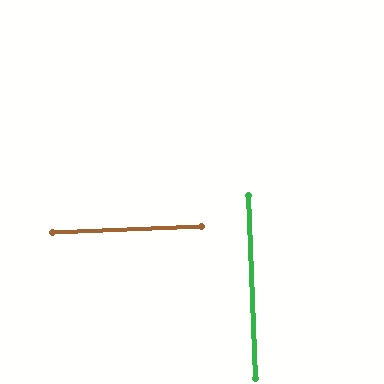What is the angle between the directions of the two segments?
Approximately 90 degrees.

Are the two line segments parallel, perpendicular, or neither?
Perpendicular — they meet at approximately 90°.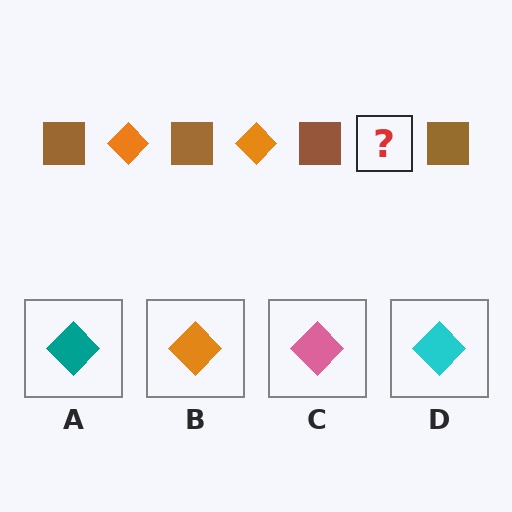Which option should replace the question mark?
Option B.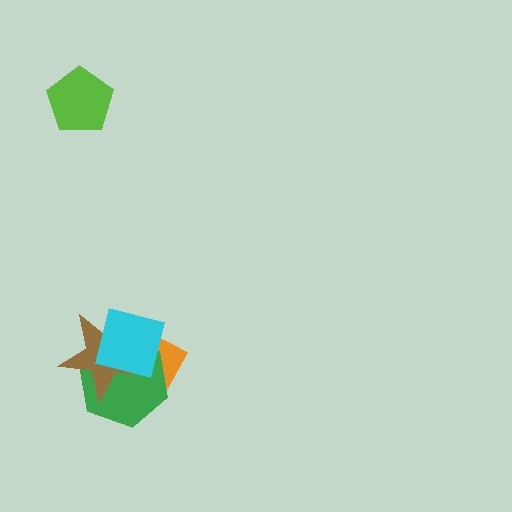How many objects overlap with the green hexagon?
3 objects overlap with the green hexagon.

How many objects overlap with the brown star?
3 objects overlap with the brown star.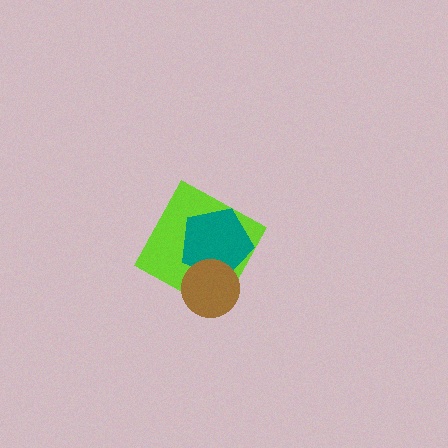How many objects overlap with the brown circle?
2 objects overlap with the brown circle.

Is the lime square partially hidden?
Yes, it is partially covered by another shape.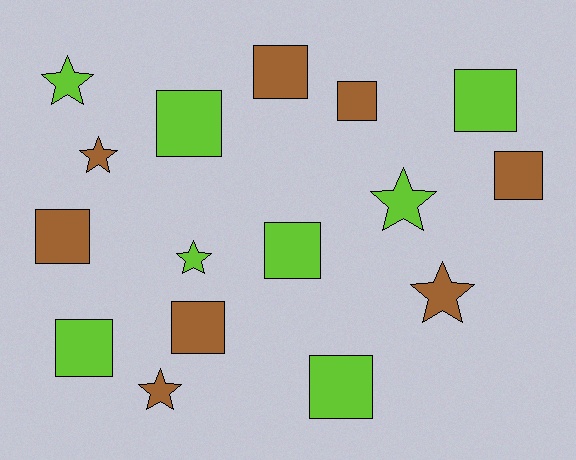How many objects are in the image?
There are 16 objects.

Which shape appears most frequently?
Square, with 10 objects.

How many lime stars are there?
There are 3 lime stars.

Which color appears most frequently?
Lime, with 8 objects.